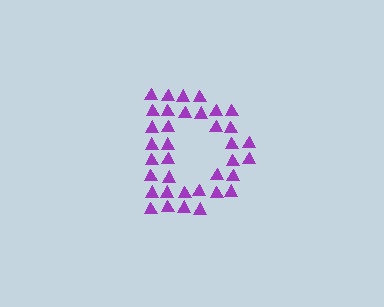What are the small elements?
The small elements are triangles.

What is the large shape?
The large shape is the letter D.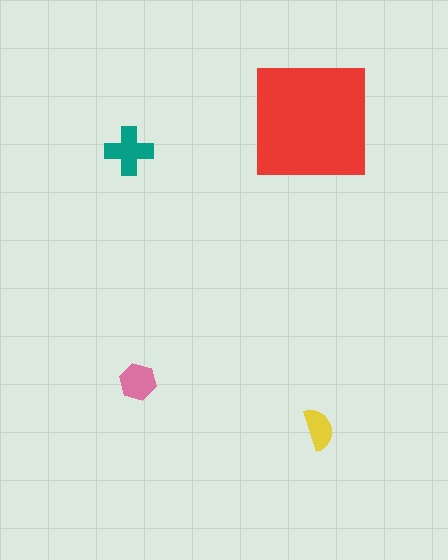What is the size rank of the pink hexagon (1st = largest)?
3rd.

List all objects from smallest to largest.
The yellow semicircle, the pink hexagon, the teal cross, the red square.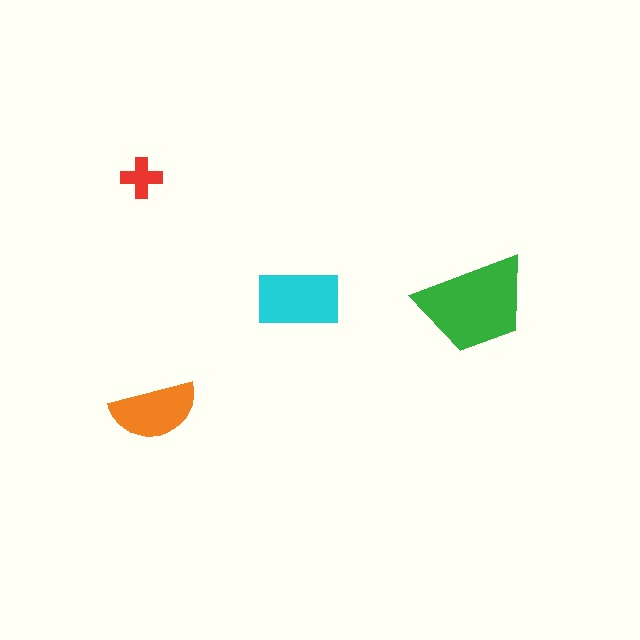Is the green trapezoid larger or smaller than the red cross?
Larger.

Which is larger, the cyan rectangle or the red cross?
The cyan rectangle.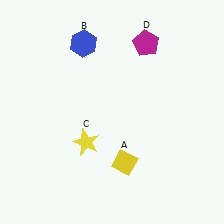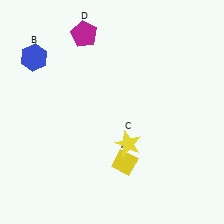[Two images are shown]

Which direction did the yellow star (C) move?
The yellow star (C) moved right.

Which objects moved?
The objects that moved are: the blue hexagon (B), the yellow star (C), the magenta pentagon (D).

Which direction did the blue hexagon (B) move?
The blue hexagon (B) moved left.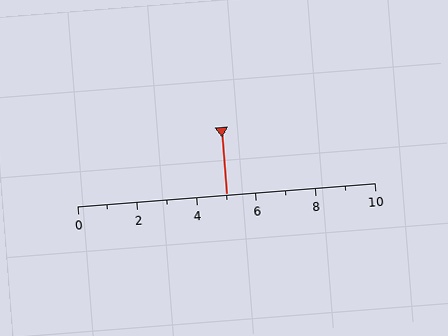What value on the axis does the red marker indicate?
The marker indicates approximately 5.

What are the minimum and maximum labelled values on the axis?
The axis runs from 0 to 10.